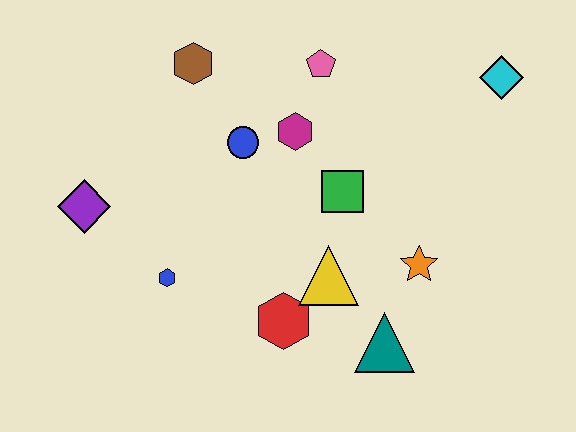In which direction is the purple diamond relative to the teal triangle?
The purple diamond is to the left of the teal triangle.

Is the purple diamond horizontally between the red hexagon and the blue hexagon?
No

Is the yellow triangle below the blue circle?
Yes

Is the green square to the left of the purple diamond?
No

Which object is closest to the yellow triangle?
The red hexagon is closest to the yellow triangle.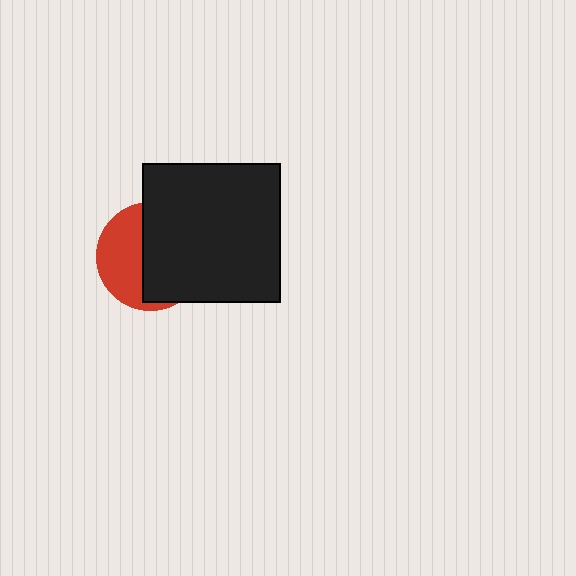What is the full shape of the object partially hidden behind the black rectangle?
The partially hidden object is a red circle.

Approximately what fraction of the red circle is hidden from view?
Roughly 58% of the red circle is hidden behind the black rectangle.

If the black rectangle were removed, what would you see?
You would see the complete red circle.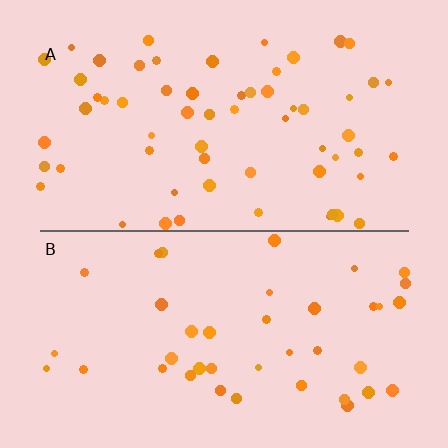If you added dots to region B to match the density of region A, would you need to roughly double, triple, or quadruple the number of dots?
Approximately double.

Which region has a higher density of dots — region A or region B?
A (the top).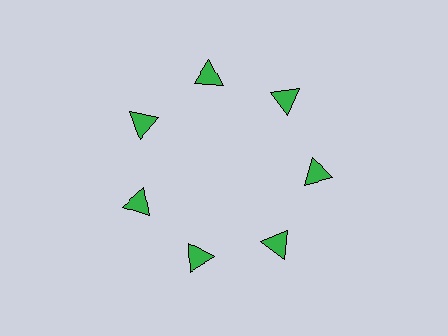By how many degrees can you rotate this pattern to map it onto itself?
The pattern maps onto itself every 51 degrees of rotation.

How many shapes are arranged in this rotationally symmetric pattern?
There are 7 shapes, arranged in 7 groups of 1.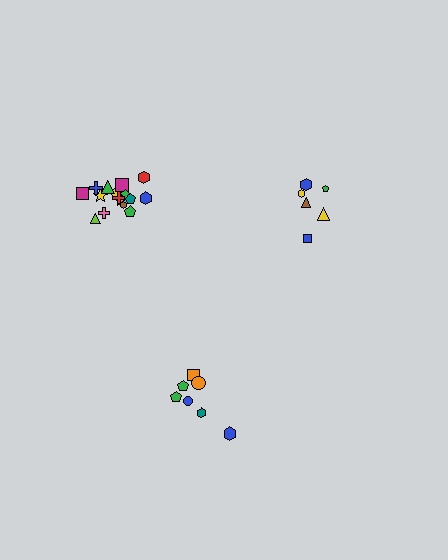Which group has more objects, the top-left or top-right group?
The top-left group.